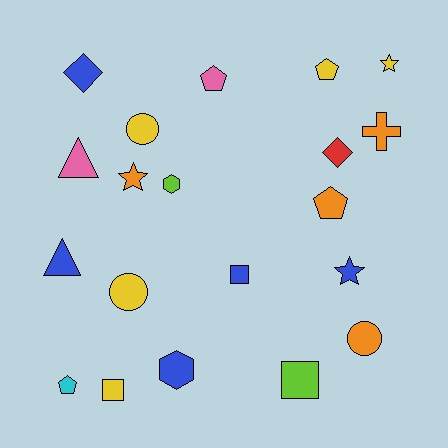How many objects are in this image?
There are 20 objects.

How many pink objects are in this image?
There are 2 pink objects.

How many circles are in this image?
There are 3 circles.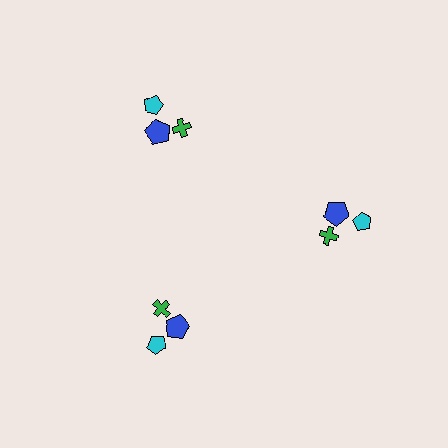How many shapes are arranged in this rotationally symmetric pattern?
There are 9 shapes, arranged in 3 groups of 3.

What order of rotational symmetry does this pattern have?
This pattern has 3-fold rotational symmetry.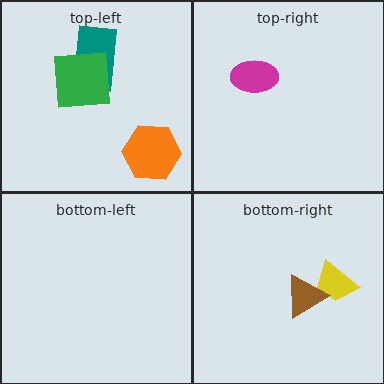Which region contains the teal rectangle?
The top-left region.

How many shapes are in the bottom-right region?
2.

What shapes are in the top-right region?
The magenta ellipse.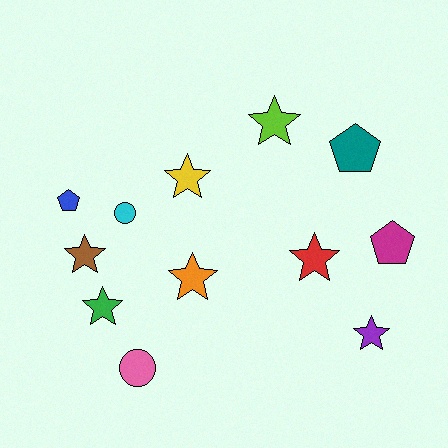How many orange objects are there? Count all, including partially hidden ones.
There is 1 orange object.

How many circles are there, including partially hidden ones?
There are 2 circles.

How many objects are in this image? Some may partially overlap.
There are 12 objects.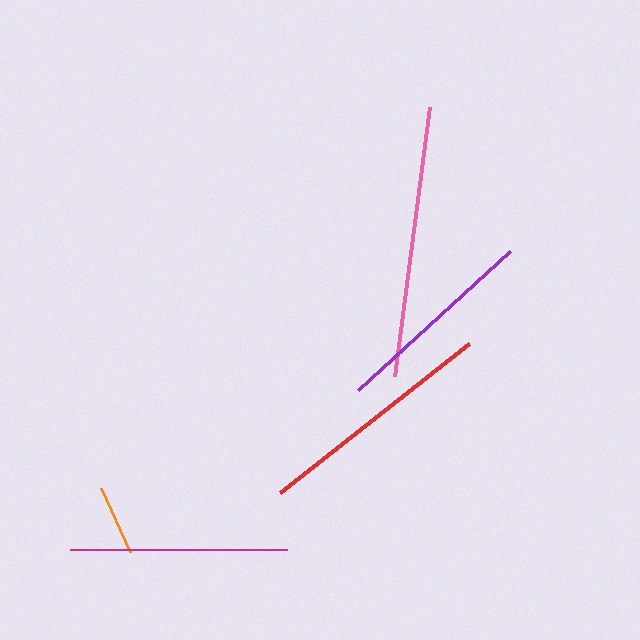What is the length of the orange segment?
The orange segment is approximately 70 pixels long.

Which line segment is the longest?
The pink line is the longest at approximately 271 pixels.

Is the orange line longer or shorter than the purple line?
The purple line is longer than the orange line.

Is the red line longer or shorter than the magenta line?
The red line is longer than the magenta line.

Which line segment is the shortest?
The orange line is the shortest at approximately 70 pixels.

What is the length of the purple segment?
The purple segment is approximately 205 pixels long.